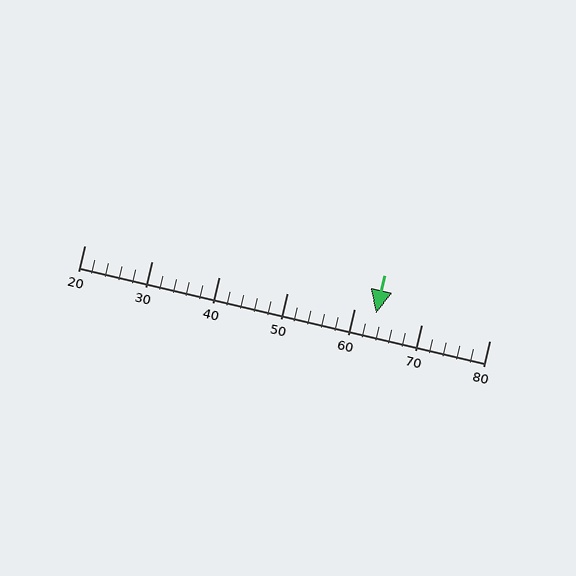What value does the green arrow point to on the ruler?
The green arrow points to approximately 63.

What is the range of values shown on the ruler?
The ruler shows values from 20 to 80.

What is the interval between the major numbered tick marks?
The major tick marks are spaced 10 units apart.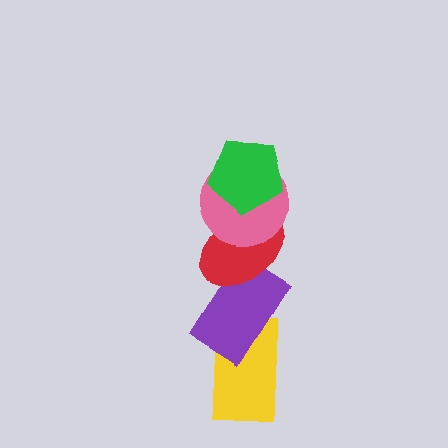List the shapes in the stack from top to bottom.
From top to bottom: the green pentagon, the pink circle, the red ellipse, the purple rectangle, the yellow rectangle.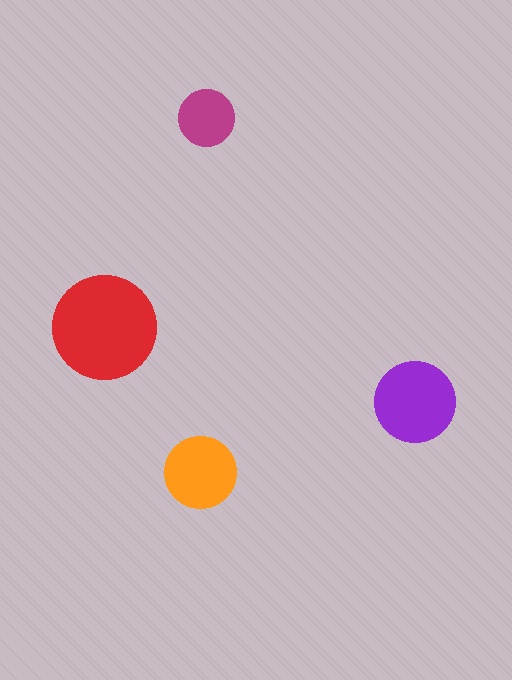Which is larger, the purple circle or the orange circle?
The purple one.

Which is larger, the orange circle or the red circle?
The red one.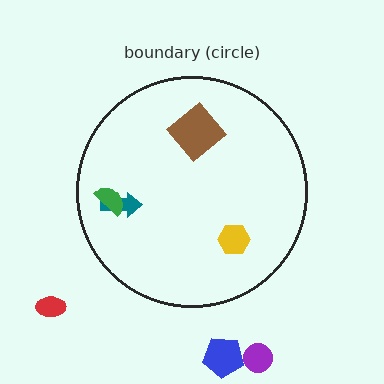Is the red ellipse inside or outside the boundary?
Outside.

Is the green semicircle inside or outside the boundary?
Inside.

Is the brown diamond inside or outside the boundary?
Inside.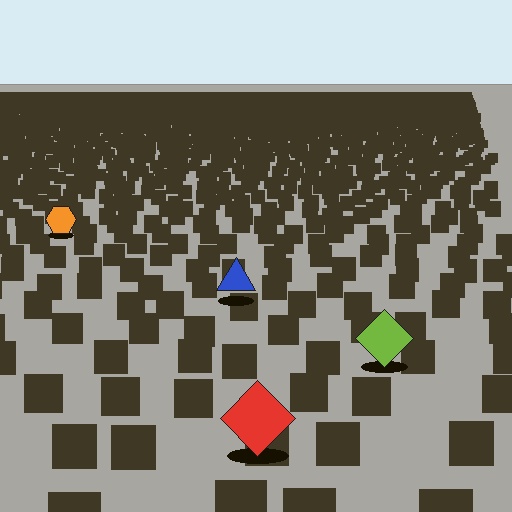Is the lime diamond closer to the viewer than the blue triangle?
Yes. The lime diamond is closer — you can tell from the texture gradient: the ground texture is coarser near it.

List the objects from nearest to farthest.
From nearest to farthest: the red diamond, the lime diamond, the blue triangle, the orange hexagon.